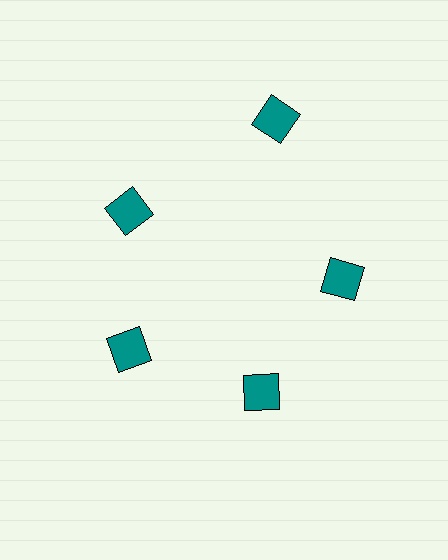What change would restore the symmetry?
The symmetry would be restored by moving it inward, back onto the ring so that all 5 diamonds sit at equal angles and equal distance from the center.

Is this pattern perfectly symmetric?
No. The 5 teal diamonds are arranged in a ring, but one element near the 1 o'clock position is pushed outward from the center, breaking the 5-fold rotational symmetry.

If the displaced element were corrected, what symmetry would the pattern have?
It would have 5-fold rotational symmetry — the pattern would map onto itself every 72 degrees.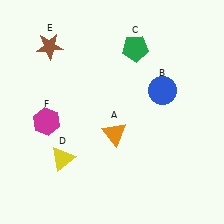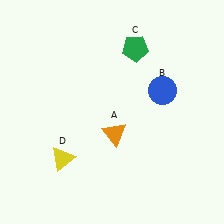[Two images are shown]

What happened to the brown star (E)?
The brown star (E) was removed in Image 2. It was in the top-left area of Image 1.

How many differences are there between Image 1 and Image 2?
There are 2 differences between the two images.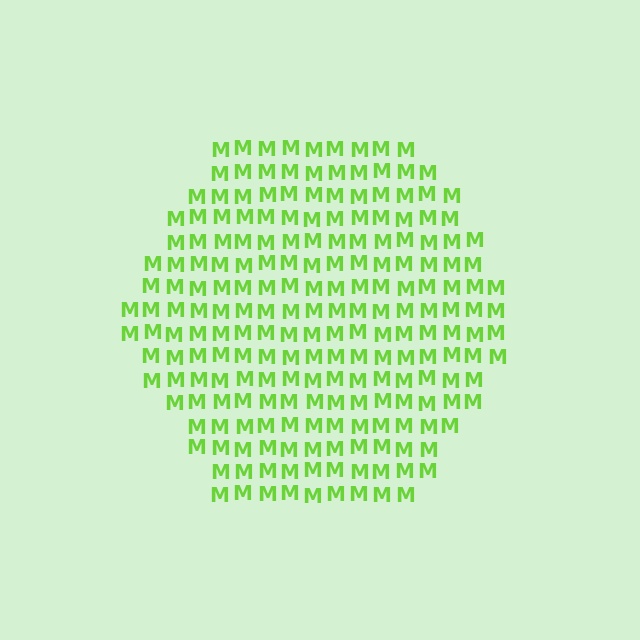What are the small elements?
The small elements are letter M's.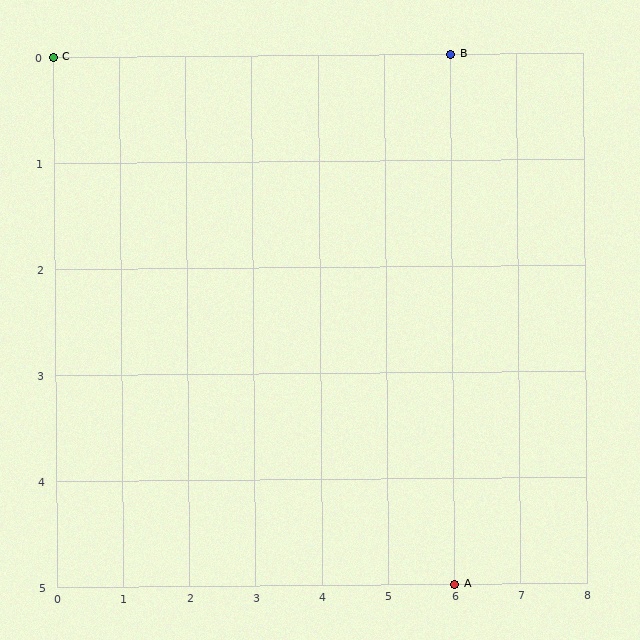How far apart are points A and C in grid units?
Points A and C are 6 columns and 5 rows apart (about 7.8 grid units diagonally).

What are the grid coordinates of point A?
Point A is at grid coordinates (6, 5).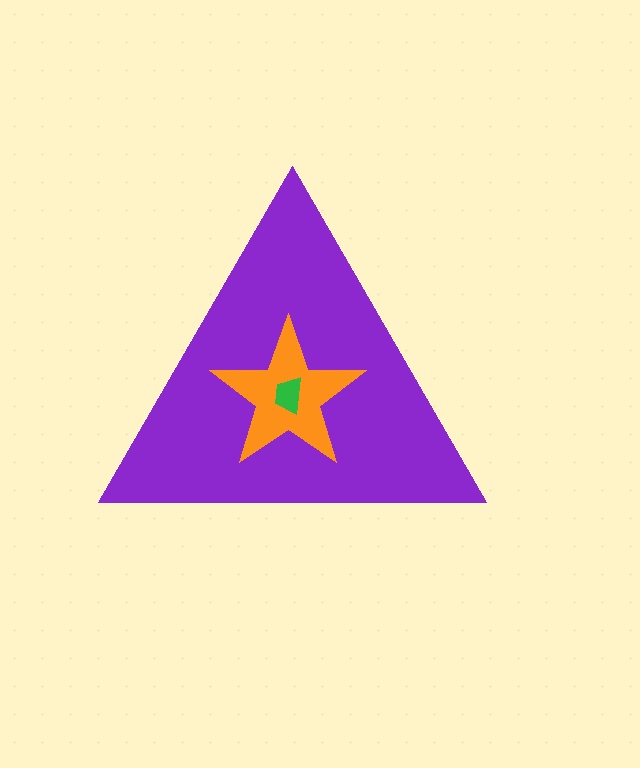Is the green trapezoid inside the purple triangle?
Yes.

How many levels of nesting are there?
3.